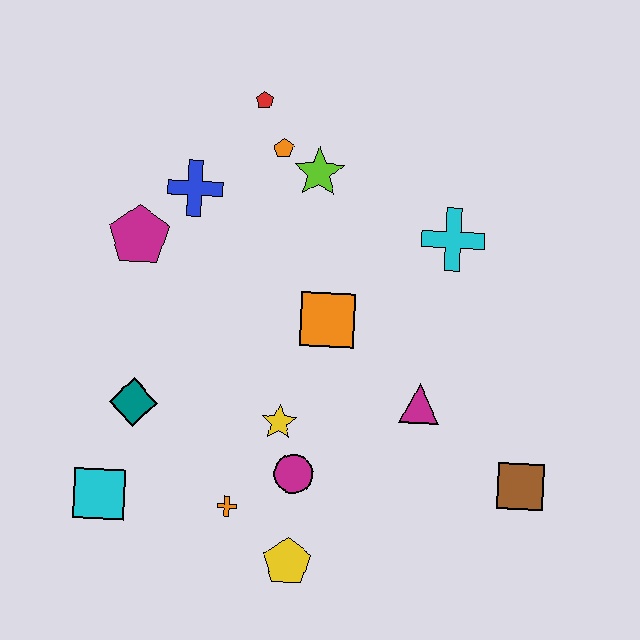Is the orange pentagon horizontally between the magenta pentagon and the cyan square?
No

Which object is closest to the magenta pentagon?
The blue cross is closest to the magenta pentagon.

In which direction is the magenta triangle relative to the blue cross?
The magenta triangle is to the right of the blue cross.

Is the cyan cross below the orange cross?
No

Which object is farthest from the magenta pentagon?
The brown square is farthest from the magenta pentagon.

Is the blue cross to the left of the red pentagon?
Yes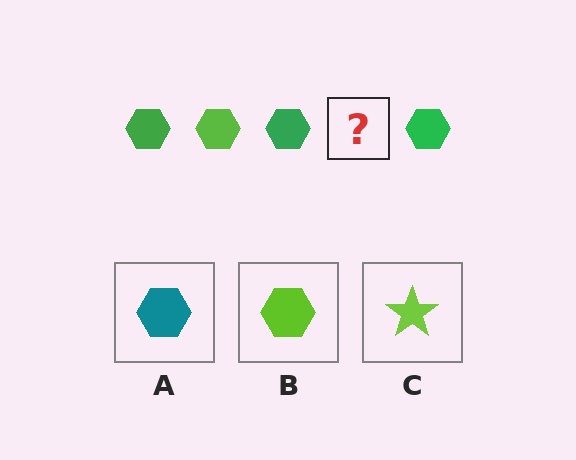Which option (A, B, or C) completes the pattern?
B.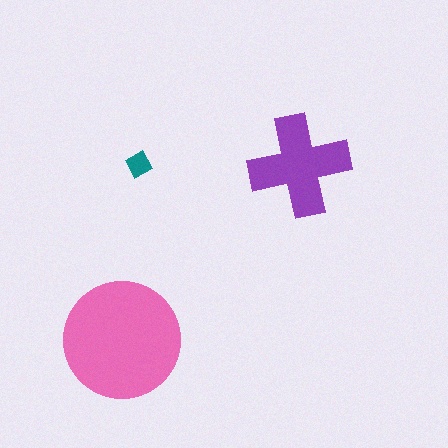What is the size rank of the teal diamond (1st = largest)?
3rd.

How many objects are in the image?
There are 3 objects in the image.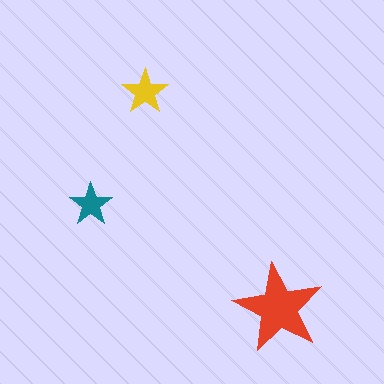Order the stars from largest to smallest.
the red one, the yellow one, the teal one.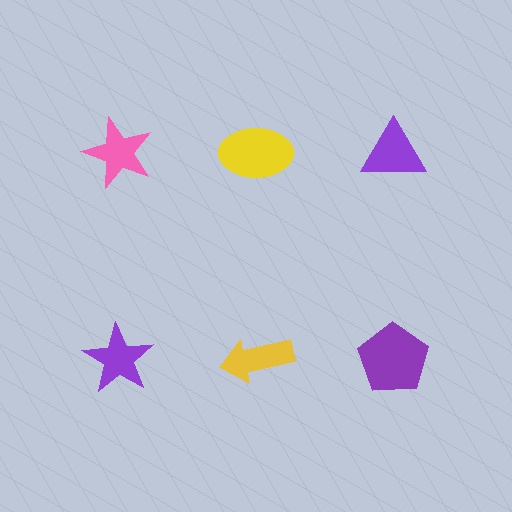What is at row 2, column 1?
A purple star.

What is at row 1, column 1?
A pink star.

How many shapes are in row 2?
3 shapes.